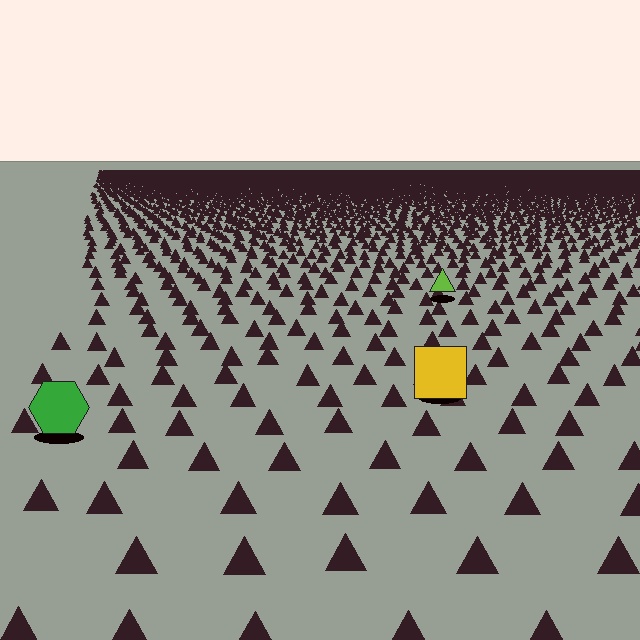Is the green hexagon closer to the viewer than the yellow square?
Yes. The green hexagon is closer — you can tell from the texture gradient: the ground texture is coarser near it.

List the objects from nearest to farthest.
From nearest to farthest: the green hexagon, the yellow square, the lime triangle.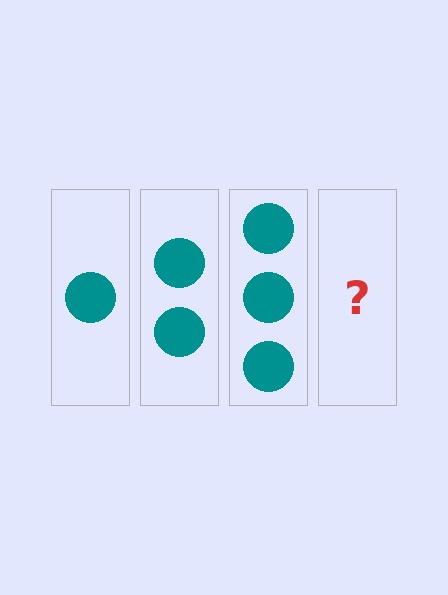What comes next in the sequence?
The next element should be 4 circles.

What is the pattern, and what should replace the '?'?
The pattern is that each step adds one more circle. The '?' should be 4 circles.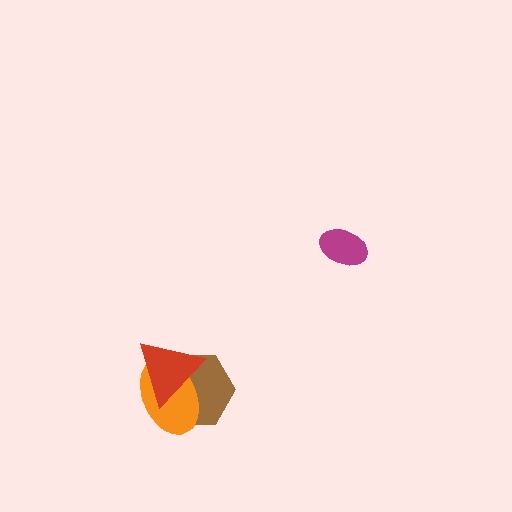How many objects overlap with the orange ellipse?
2 objects overlap with the orange ellipse.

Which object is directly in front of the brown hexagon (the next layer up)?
The orange ellipse is directly in front of the brown hexagon.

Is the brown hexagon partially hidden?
Yes, it is partially covered by another shape.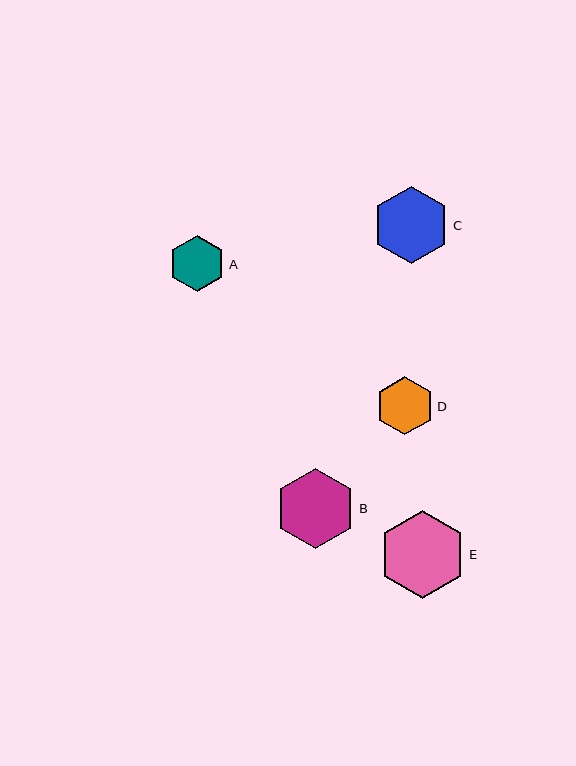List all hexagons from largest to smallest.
From largest to smallest: E, B, C, D, A.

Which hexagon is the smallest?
Hexagon A is the smallest with a size of approximately 57 pixels.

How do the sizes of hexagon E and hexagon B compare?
Hexagon E and hexagon B are approximately the same size.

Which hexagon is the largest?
Hexagon E is the largest with a size of approximately 88 pixels.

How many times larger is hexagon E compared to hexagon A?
Hexagon E is approximately 1.6 times the size of hexagon A.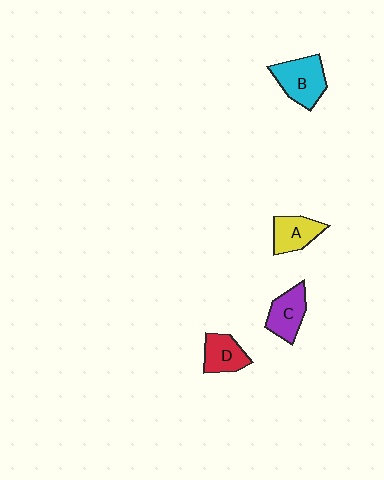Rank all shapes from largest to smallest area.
From largest to smallest: B (cyan), C (purple), A (yellow), D (red).